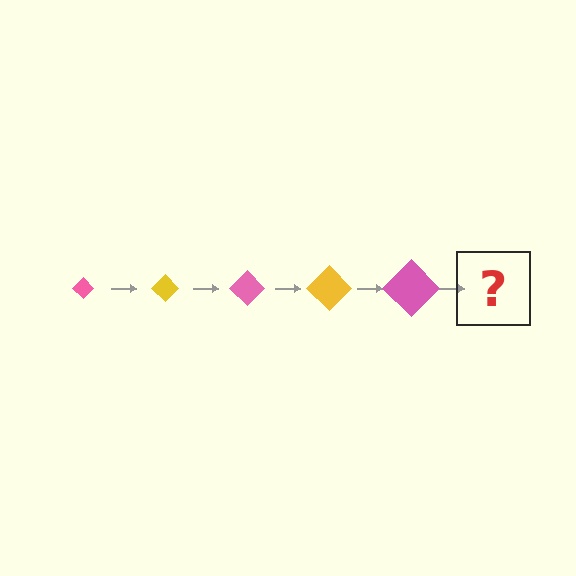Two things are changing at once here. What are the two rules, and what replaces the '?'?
The two rules are that the diamond grows larger each step and the color cycles through pink and yellow. The '?' should be a yellow diamond, larger than the previous one.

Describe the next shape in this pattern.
It should be a yellow diamond, larger than the previous one.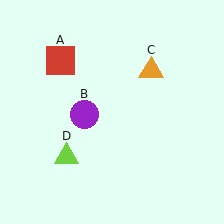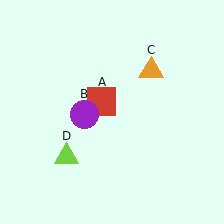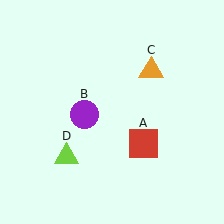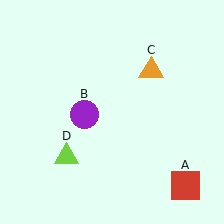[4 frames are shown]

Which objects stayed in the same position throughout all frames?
Purple circle (object B) and orange triangle (object C) and lime triangle (object D) remained stationary.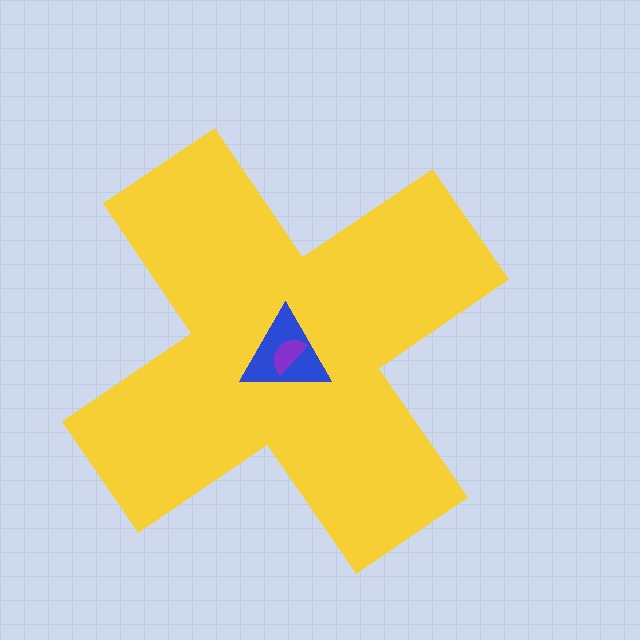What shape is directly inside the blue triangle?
The purple semicircle.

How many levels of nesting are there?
3.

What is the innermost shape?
The purple semicircle.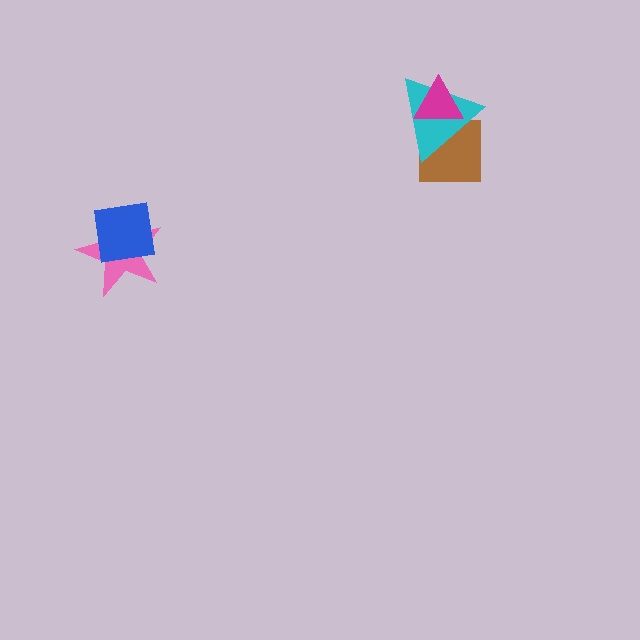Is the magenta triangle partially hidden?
No, no other shape covers it.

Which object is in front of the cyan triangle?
The magenta triangle is in front of the cyan triangle.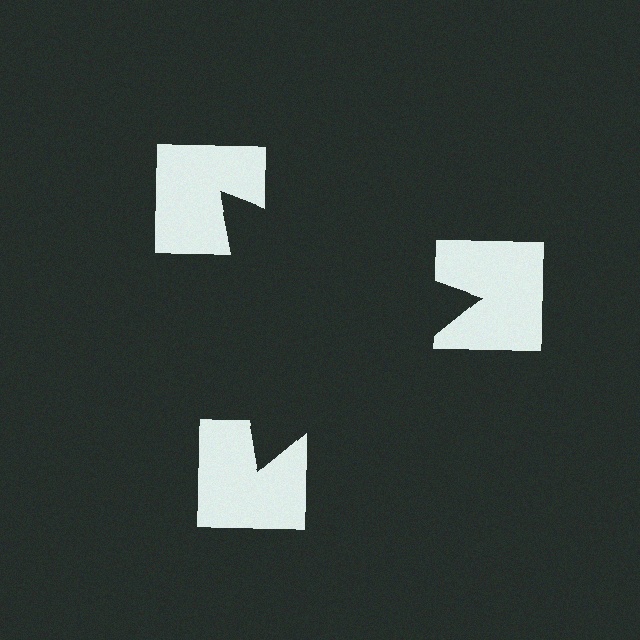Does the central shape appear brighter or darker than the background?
It typically appears slightly darker than the background, even though no actual brightness change is drawn.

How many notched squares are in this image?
There are 3 — one at each vertex of the illusory triangle.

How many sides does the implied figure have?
3 sides.